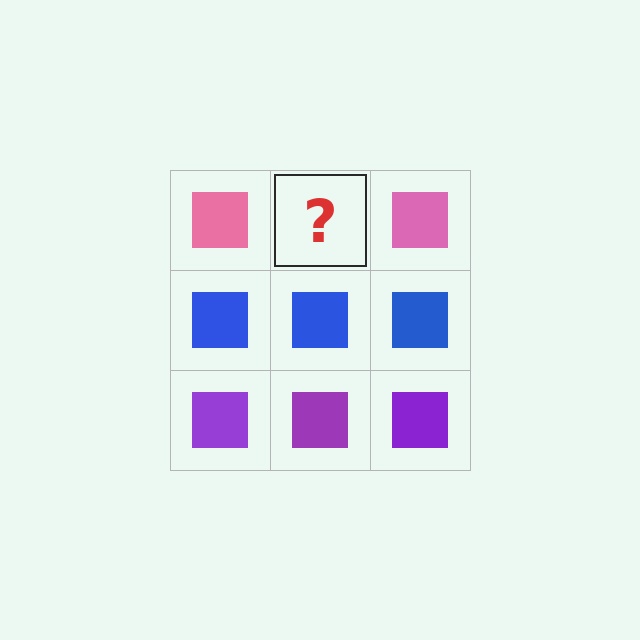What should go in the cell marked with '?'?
The missing cell should contain a pink square.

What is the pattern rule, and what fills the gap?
The rule is that each row has a consistent color. The gap should be filled with a pink square.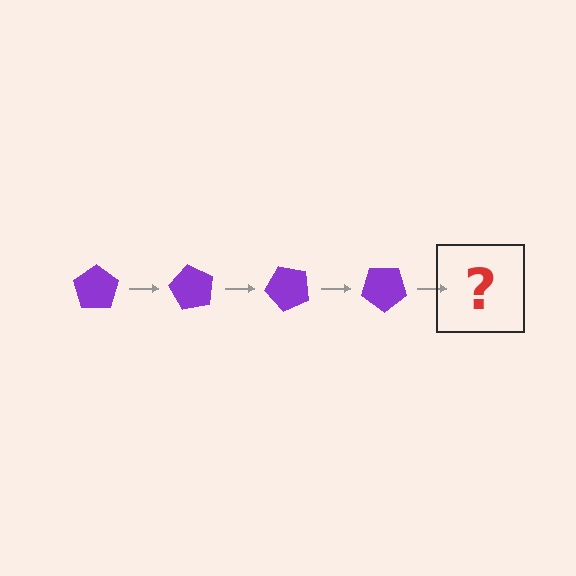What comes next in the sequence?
The next element should be a purple pentagon rotated 240 degrees.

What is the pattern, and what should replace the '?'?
The pattern is that the pentagon rotates 60 degrees each step. The '?' should be a purple pentagon rotated 240 degrees.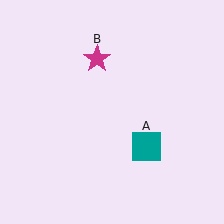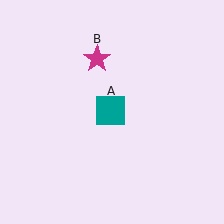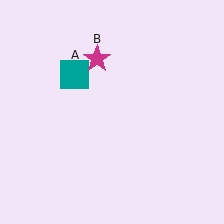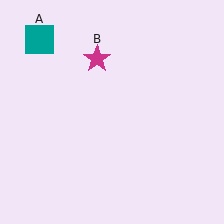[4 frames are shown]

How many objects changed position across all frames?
1 object changed position: teal square (object A).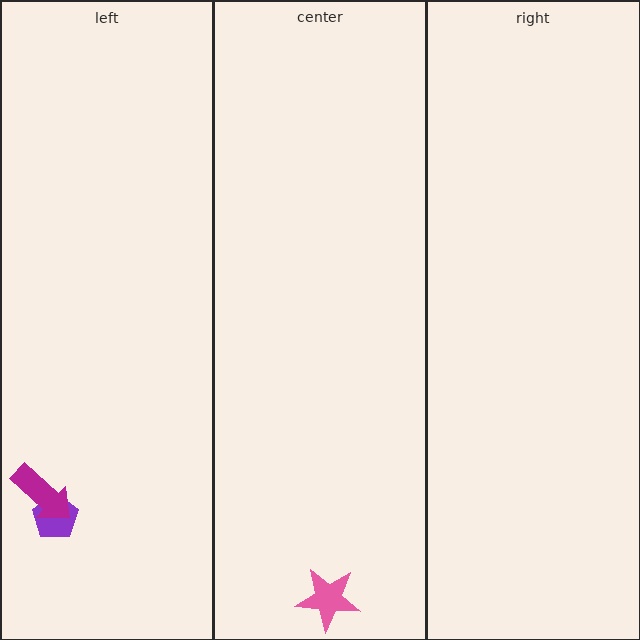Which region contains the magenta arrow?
The left region.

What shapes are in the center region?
The pink star.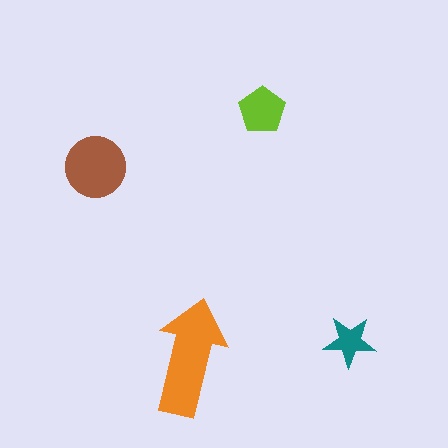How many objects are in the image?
There are 4 objects in the image.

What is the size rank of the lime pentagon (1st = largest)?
3rd.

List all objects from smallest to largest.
The teal star, the lime pentagon, the brown circle, the orange arrow.